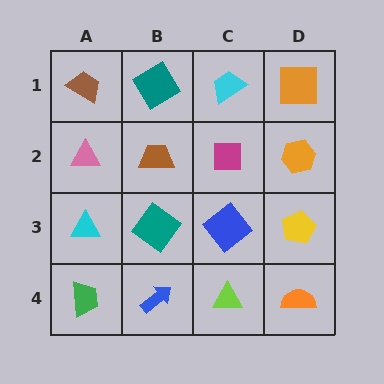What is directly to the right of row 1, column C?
An orange square.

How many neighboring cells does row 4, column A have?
2.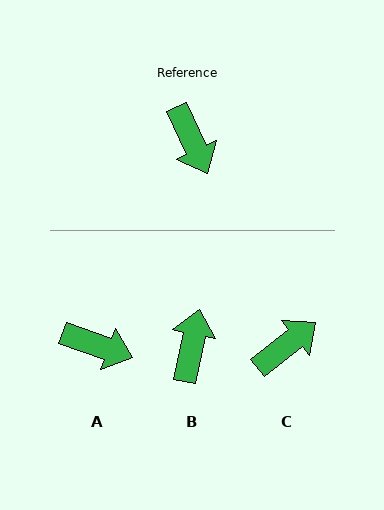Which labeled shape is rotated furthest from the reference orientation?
B, about 143 degrees away.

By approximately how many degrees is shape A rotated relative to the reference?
Approximately 45 degrees counter-clockwise.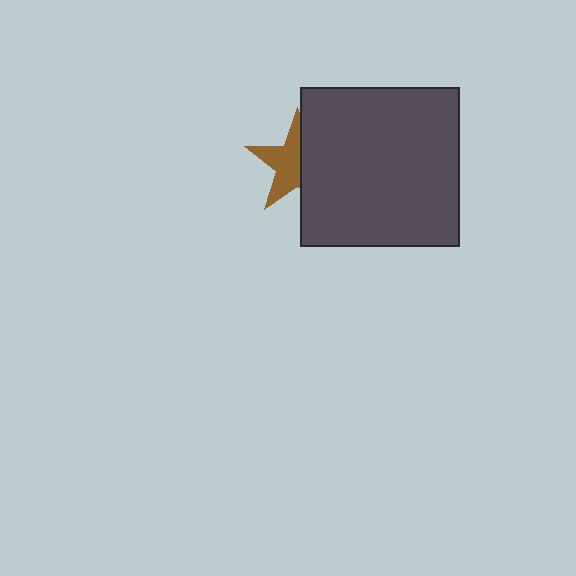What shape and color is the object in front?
The object in front is a dark gray square.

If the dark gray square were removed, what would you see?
You would see the complete brown star.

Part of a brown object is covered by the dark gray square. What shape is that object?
It is a star.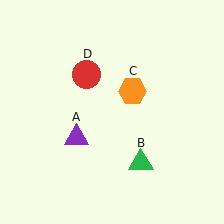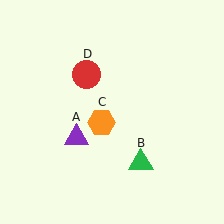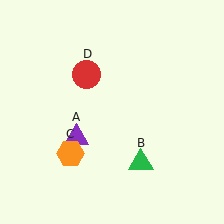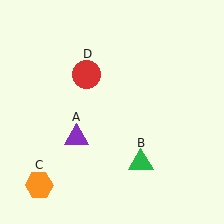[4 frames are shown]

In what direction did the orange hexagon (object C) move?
The orange hexagon (object C) moved down and to the left.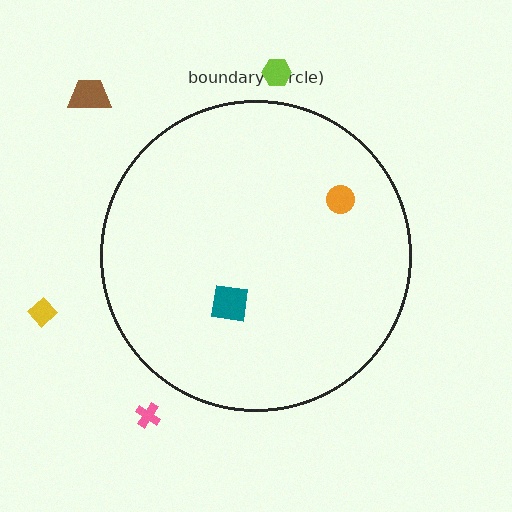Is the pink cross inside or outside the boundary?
Outside.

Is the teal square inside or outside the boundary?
Inside.